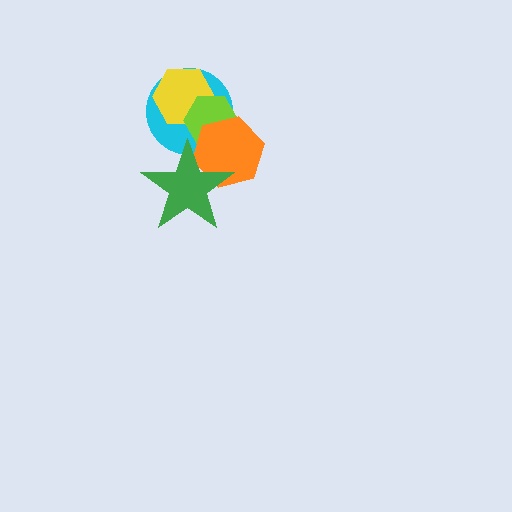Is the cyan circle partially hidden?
Yes, it is partially covered by another shape.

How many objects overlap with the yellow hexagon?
2 objects overlap with the yellow hexagon.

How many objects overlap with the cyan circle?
4 objects overlap with the cyan circle.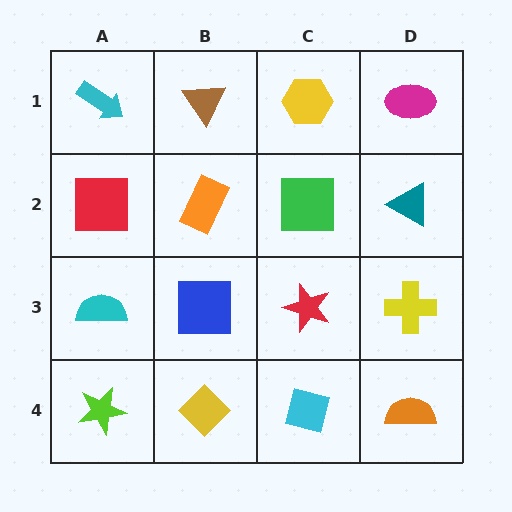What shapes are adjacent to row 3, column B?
An orange rectangle (row 2, column B), a yellow diamond (row 4, column B), a cyan semicircle (row 3, column A), a red star (row 3, column C).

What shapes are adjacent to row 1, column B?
An orange rectangle (row 2, column B), a cyan arrow (row 1, column A), a yellow hexagon (row 1, column C).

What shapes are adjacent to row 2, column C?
A yellow hexagon (row 1, column C), a red star (row 3, column C), an orange rectangle (row 2, column B), a teal triangle (row 2, column D).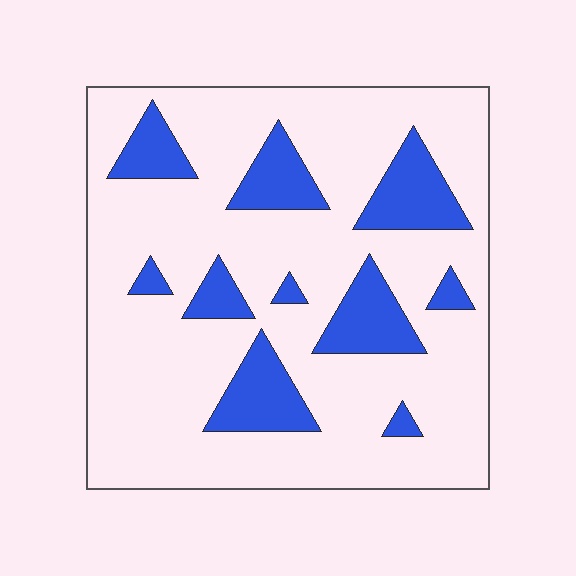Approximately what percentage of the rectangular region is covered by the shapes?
Approximately 20%.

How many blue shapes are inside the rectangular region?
10.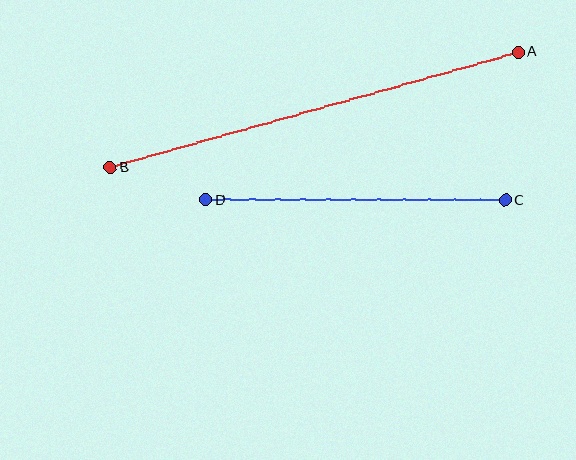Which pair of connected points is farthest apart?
Points A and B are farthest apart.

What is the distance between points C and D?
The distance is approximately 300 pixels.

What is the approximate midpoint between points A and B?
The midpoint is at approximately (314, 110) pixels.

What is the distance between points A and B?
The distance is approximately 424 pixels.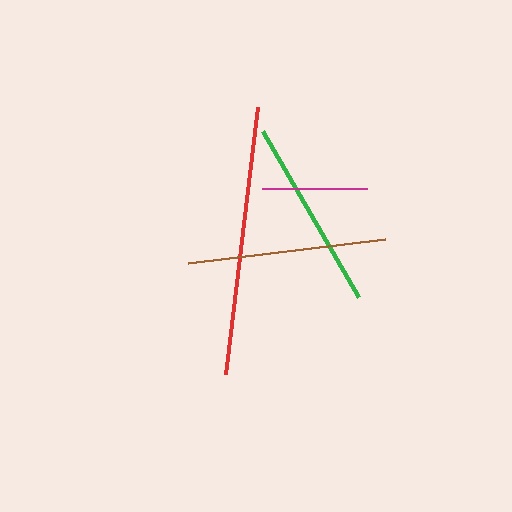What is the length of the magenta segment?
The magenta segment is approximately 106 pixels long.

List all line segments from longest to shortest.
From longest to shortest: red, brown, green, magenta.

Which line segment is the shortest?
The magenta line is the shortest at approximately 106 pixels.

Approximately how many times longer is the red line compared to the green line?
The red line is approximately 1.4 times the length of the green line.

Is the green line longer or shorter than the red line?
The red line is longer than the green line.